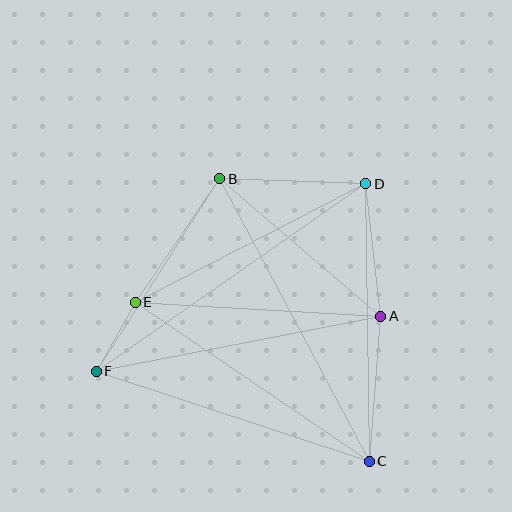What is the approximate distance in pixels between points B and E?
The distance between B and E is approximately 150 pixels.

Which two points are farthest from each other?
Points D and F are farthest from each other.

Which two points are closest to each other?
Points E and F are closest to each other.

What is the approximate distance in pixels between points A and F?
The distance between A and F is approximately 290 pixels.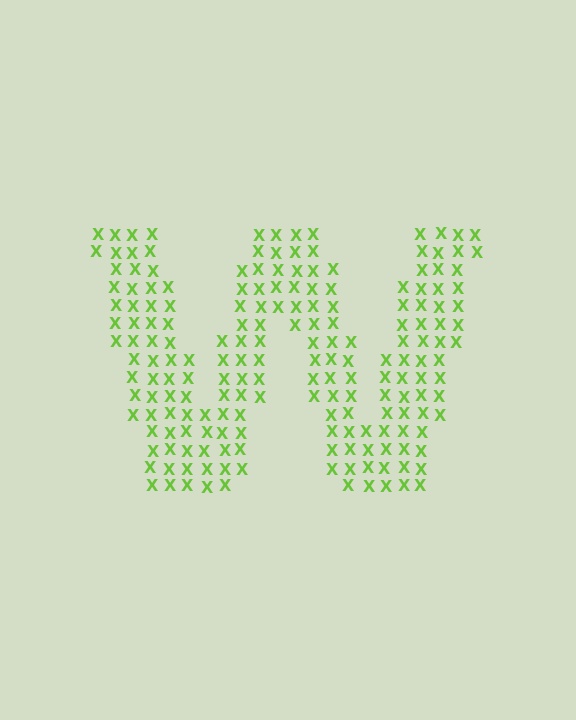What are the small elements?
The small elements are letter X's.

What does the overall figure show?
The overall figure shows the letter W.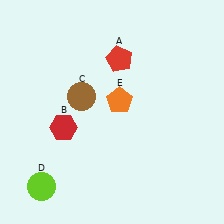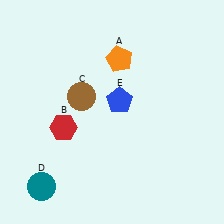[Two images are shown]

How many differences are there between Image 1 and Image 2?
There are 3 differences between the two images.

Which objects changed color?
A changed from red to orange. D changed from lime to teal. E changed from orange to blue.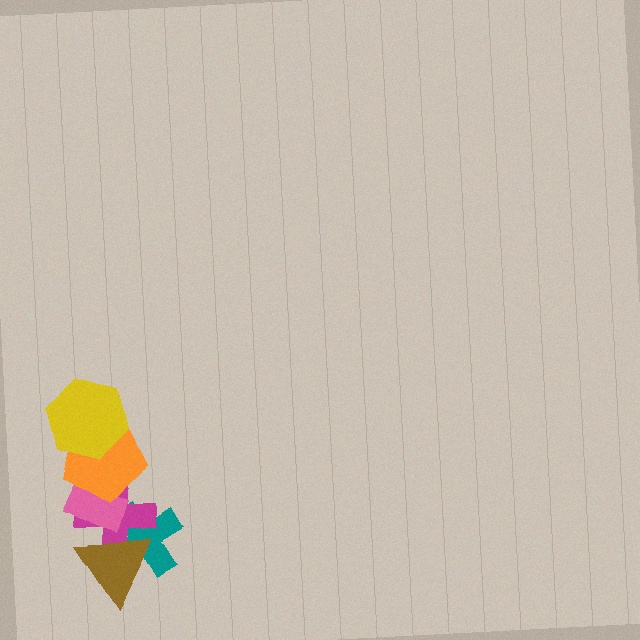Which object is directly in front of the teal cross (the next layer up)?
The magenta cross is directly in front of the teal cross.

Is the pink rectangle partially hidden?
Yes, it is partially covered by another shape.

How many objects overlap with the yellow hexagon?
1 object overlaps with the yellow hexagon.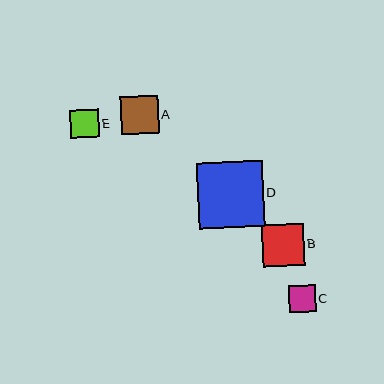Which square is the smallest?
Square C is the smallest with a size of approximately 27 pixels.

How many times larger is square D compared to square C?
Square D is approximately 2.4 times the size of square C.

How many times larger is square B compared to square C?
Square B is approximately 1.5 times the size of square C.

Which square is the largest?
Square D is the largest with a size of approximately 66 pixels.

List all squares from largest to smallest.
From largest to smallest: D, B, A, E, C.